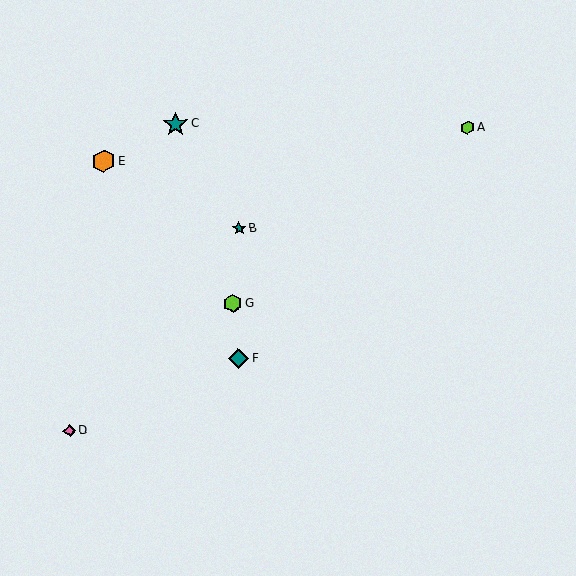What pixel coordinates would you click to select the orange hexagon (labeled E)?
Click at (103, 161) to select the orange hexagon E.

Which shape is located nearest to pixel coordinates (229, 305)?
The lime hexagon (labeled G) at (233, 304) is nearest to that location.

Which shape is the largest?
The teal star (labeled C) is the largest.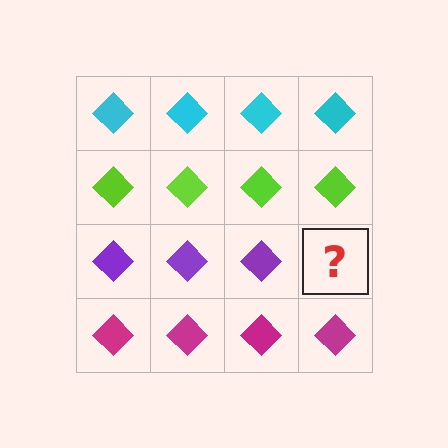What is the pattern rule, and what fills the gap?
The rule is that each row has a consistent color. The gap should be filled with a purple diamond.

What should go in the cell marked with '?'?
The missing cell should contain a purple diamond.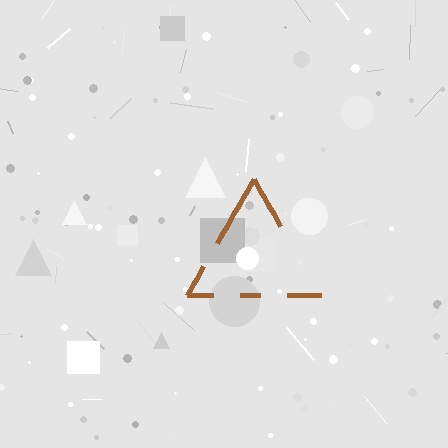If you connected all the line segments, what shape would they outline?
They would outline a triangle.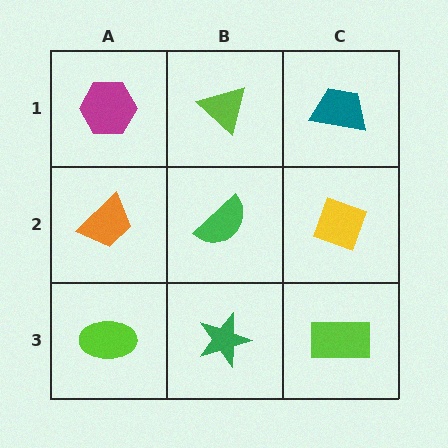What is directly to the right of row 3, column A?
A green star.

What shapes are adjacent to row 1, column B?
A green semicircle (row 2, column B), a magenta hexagon (row 1, column A), a teal trapezoid (row 1, column C).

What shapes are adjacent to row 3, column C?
A yellow diamond (row 2, column C), a green star (row 3, column B).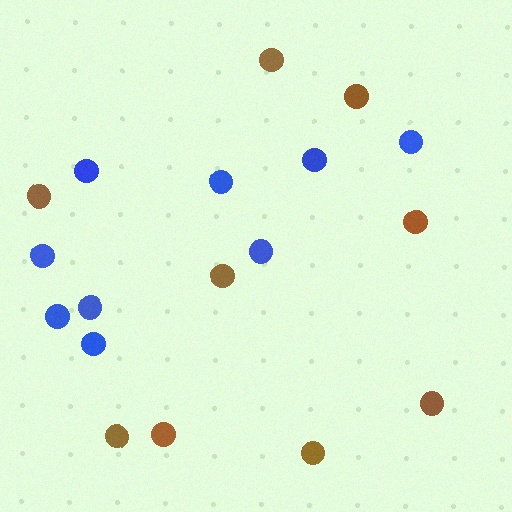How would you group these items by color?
There are 2 groups: one group of blue circles (9) and one group of brown circles (9).